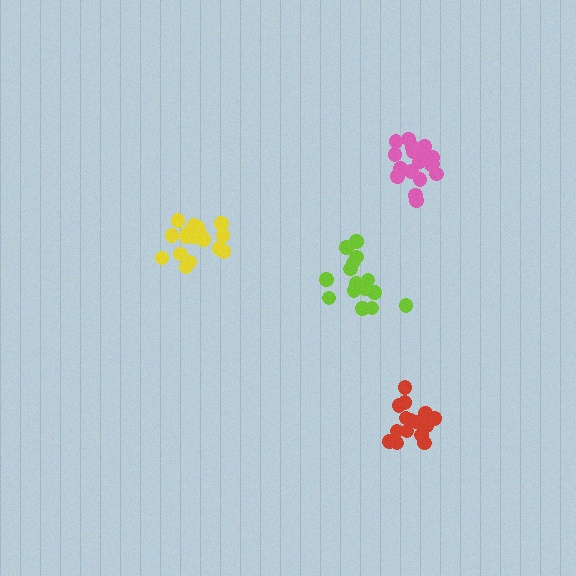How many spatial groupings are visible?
There are 4 spatial groupings.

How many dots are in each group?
Group 1: 15 dots, Group 2: 15 dots, Group 3: 17 dots, Group 4: 18 dots (65 total).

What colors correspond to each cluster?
The clusters are colored: lime, red, yellow, pink.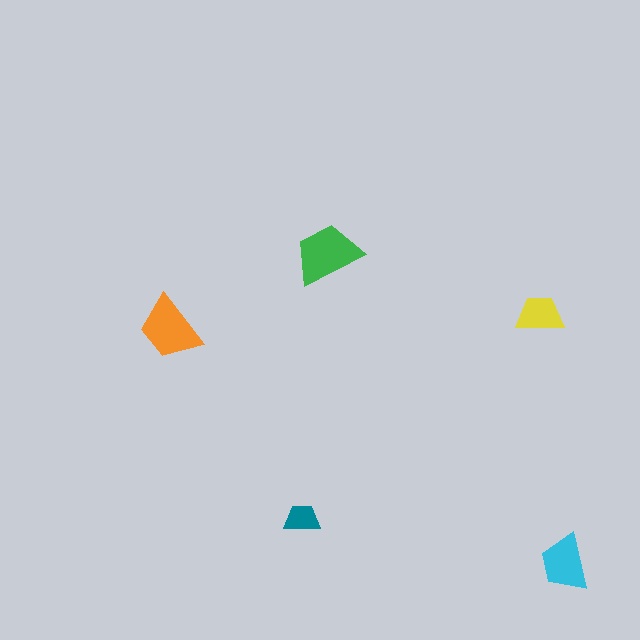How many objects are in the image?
There are 5 objects in the image.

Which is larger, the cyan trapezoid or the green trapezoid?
The green one.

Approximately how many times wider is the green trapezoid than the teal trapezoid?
About 2 times wider.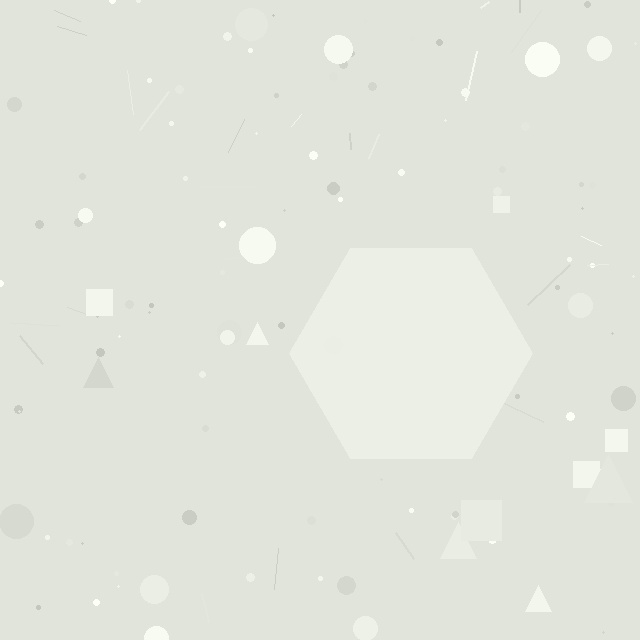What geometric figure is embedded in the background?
A hexagon is embedded in the background.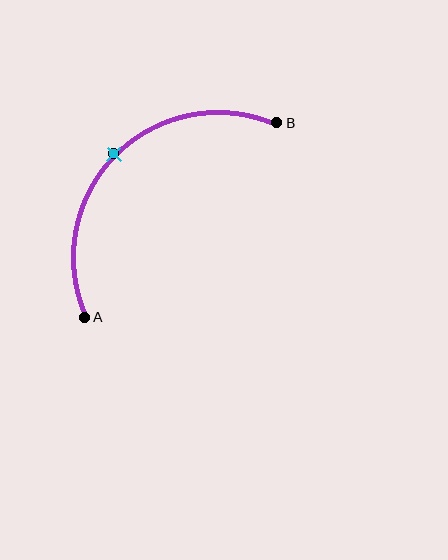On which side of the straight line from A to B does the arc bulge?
The arc bulges above and to the left of the straight line connecting A and B.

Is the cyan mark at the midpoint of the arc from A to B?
Yes. The cyan mark lies on the arc at equal arc-length from both A and B — it is the arc midpoint.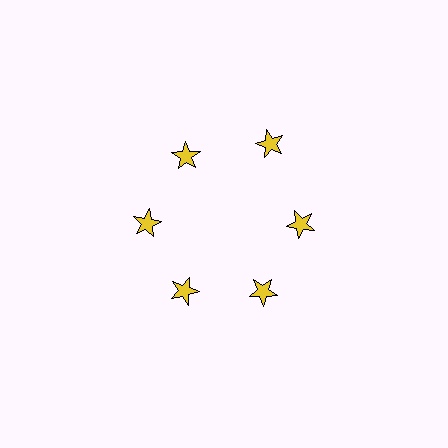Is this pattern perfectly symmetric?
No. The 6 yellow stars are arranged in a ring, but one element near the 1 o'clock position is pushed outward from the center, breaking the 6-fold rotational symmetry.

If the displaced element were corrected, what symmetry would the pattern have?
It would have 6-fold rotational symmetry — the pattern would map onto itself every 60 degrees.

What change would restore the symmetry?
The symmetry would be restored by moving it inward, back onto the ring so that all 6 stars sit at equal angles and equal distance from the center.